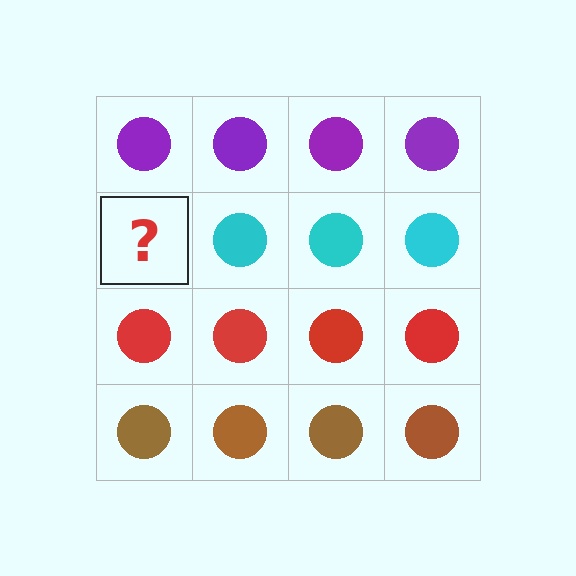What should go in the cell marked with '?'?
The missing cell should contain a cyan circle.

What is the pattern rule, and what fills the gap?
The rule is that each row has a consistent color. The gap should be filled with a cyan circle.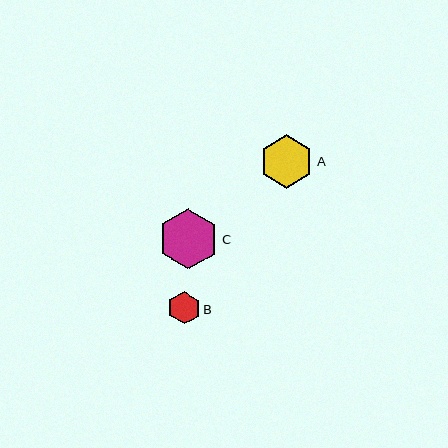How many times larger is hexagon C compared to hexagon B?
Hexagon C is approximately 1.8 times the size of hexagon B.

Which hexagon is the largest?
Hexagon C is the largest with a size of approximately 60 pixels.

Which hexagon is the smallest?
Hexagon B is the smallest with a size of approximately 33 pixels.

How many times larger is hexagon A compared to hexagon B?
Hexagon A is approximately 1.6 times the size of hexagon B.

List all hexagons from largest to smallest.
From largest to smallest: C, A, B.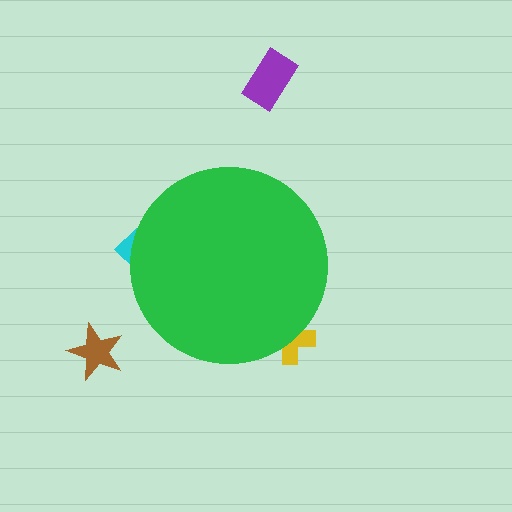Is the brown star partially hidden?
No, the brown star is fully visible.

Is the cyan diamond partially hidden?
Yes, the cyan diamond is partially hidden behind the green circle.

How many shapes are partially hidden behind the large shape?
2 shapes are partially hidden.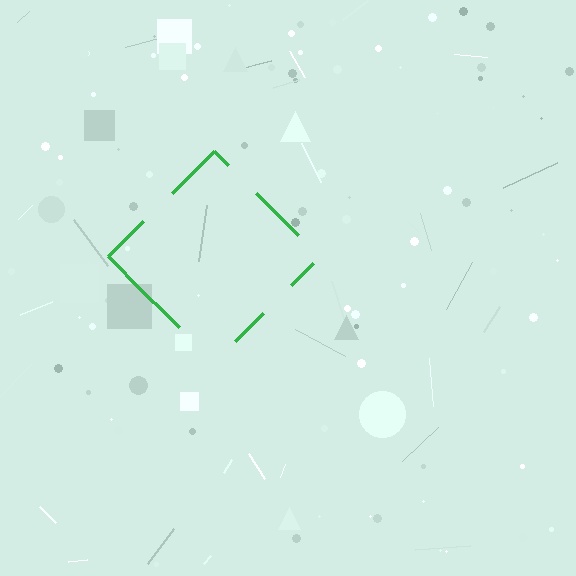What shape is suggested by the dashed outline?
The dashed outline suggests a diamond.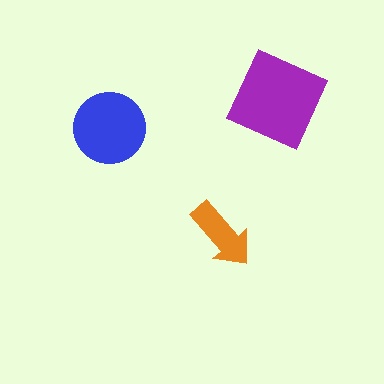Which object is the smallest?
The orange arrow.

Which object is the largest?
The purple square.